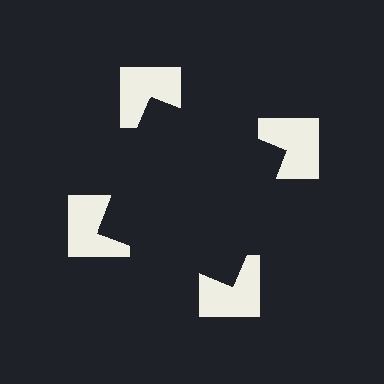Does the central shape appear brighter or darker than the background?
It typically appears slightly darker than the background, even though no actual brightness change is drawn.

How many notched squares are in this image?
There are 4 — one at each vertex of the illusory square.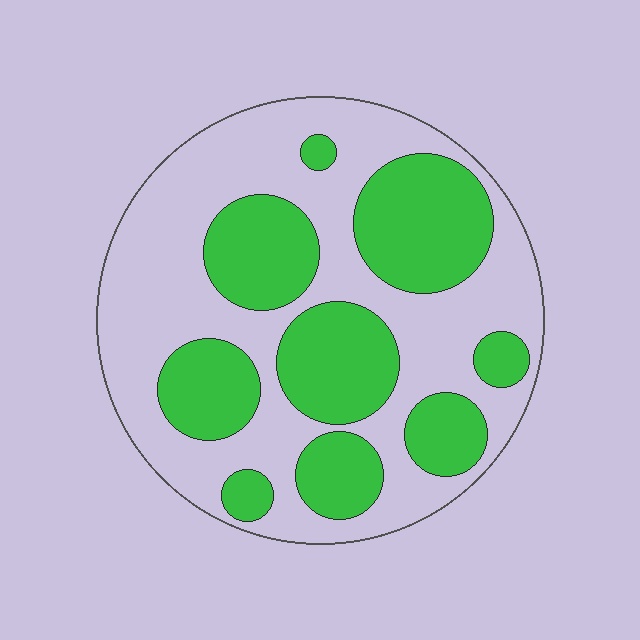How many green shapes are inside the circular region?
9.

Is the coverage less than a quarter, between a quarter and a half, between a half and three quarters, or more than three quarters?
Between a quarter and a half.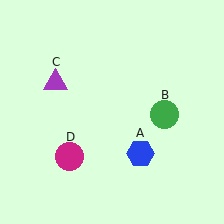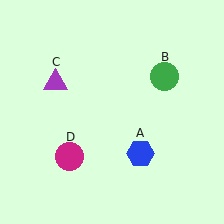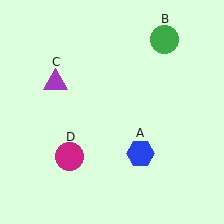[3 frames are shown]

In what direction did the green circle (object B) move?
The green circle (object B) moved up.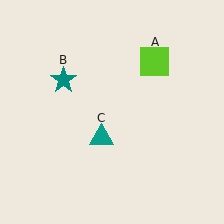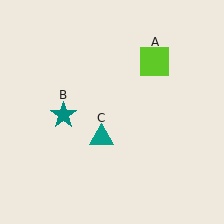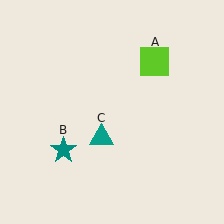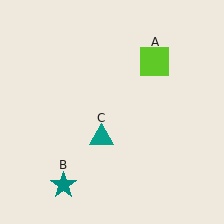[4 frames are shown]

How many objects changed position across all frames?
1 object changed position: teal star (object B).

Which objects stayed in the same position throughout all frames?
Lime square (object A) and teal triangle (object C) remained stationary.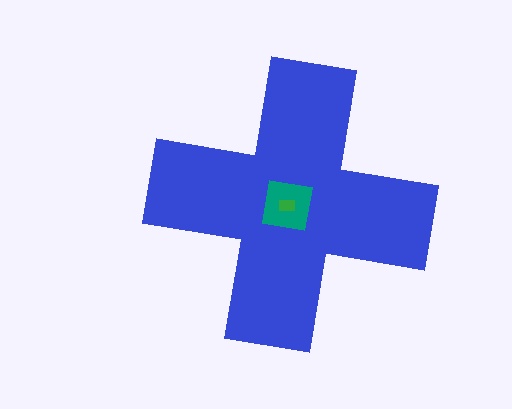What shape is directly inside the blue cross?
The teal square.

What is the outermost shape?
The blue cross.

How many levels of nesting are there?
3.